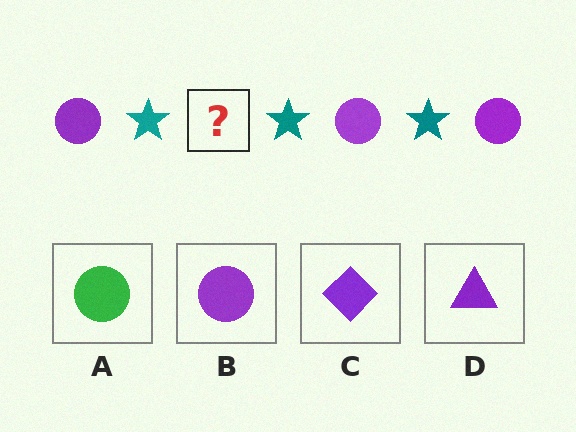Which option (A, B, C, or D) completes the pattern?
B.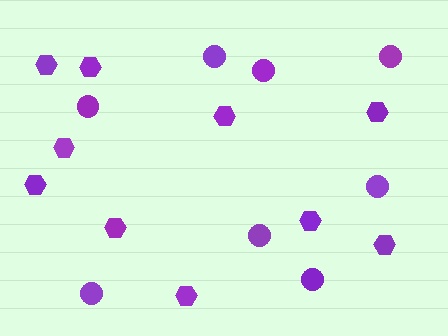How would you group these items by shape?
There are 2 groups: one group of circles (8) and one group of hexagons (10).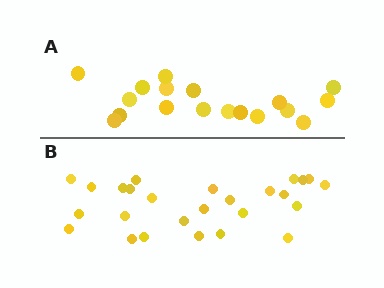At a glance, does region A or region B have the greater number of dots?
Region B (the bottom region) has more dots.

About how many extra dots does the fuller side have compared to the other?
Region B has roughly 8 or so more dots than region A.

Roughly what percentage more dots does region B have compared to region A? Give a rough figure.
About 45% more.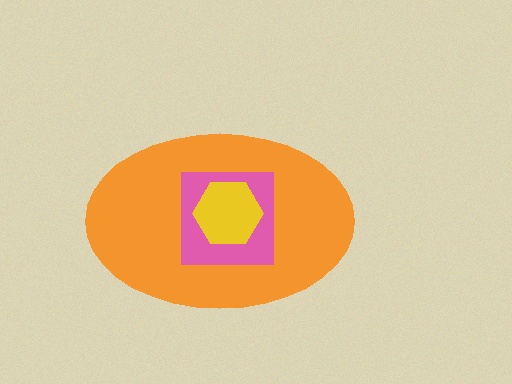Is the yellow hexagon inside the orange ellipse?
Yes.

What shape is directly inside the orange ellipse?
The pink square.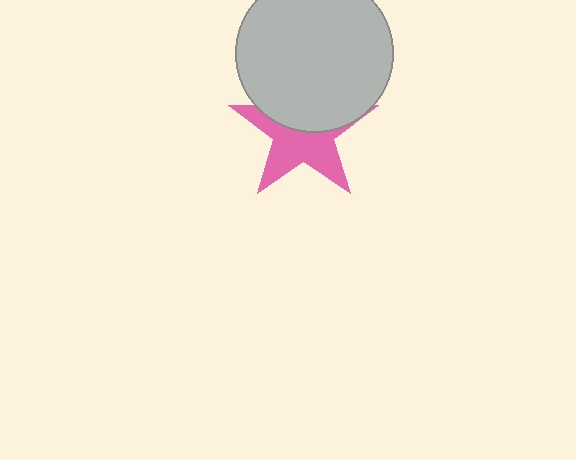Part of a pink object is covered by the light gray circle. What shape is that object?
It is a star.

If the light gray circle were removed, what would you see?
You would see the complete pink star.